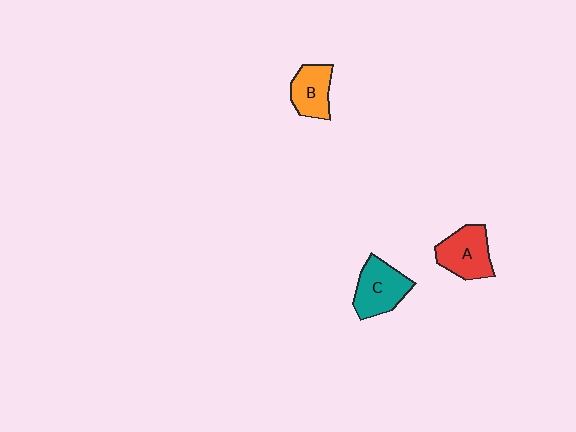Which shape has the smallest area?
Shape B (orange).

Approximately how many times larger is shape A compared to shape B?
Approximately 1.3 times.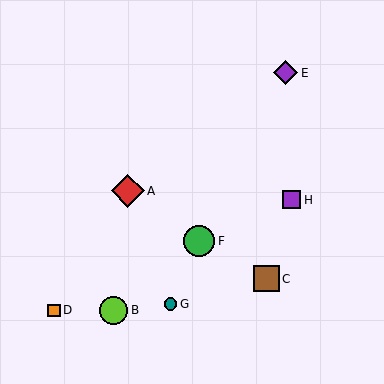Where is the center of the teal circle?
The center of the teal circle is at (171, 304).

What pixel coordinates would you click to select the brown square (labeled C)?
Click at (266, 279) to select the brown square C.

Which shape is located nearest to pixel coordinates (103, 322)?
The lime circle (labeled B) at (114, 310) is nearest to that location.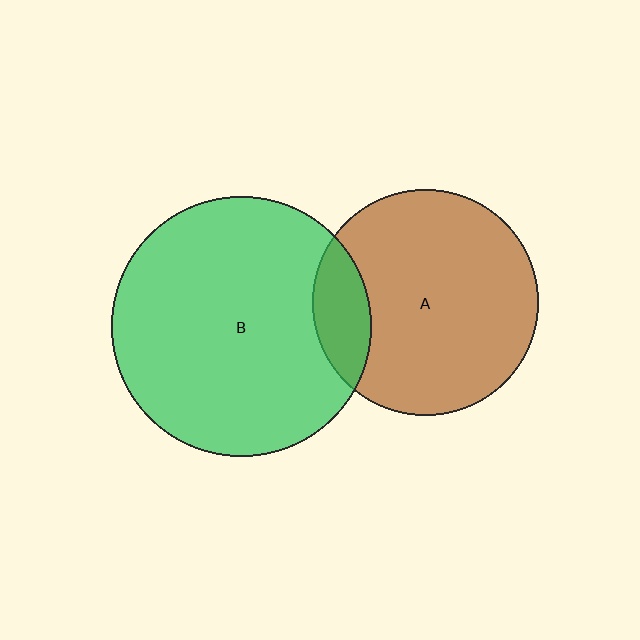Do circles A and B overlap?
Yes.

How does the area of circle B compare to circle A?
Approximately 1.3 times.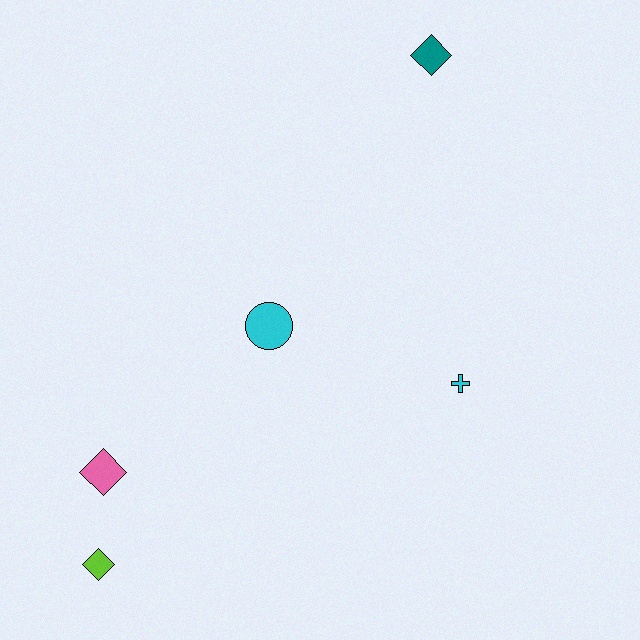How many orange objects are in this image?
There are no orange objects.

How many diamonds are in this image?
There are 3 diamonds.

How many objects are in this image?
There are 5 objects.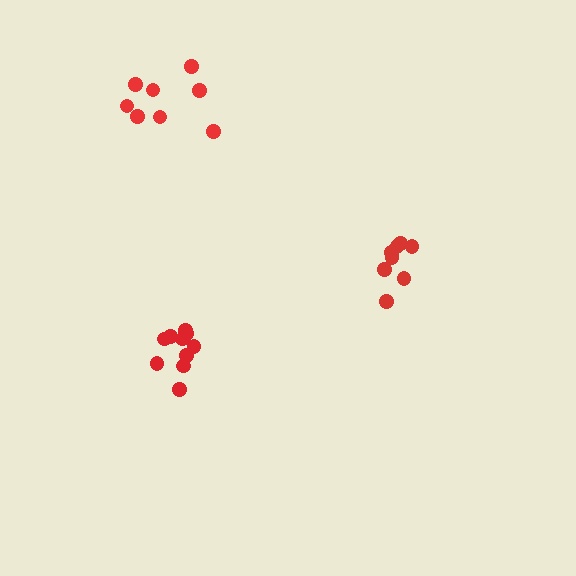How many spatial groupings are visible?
There are 3 spatial groupings.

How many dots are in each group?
Group 1: 8 dots, Group 2: 8 dots, Group 3: 10 dots (26 total).